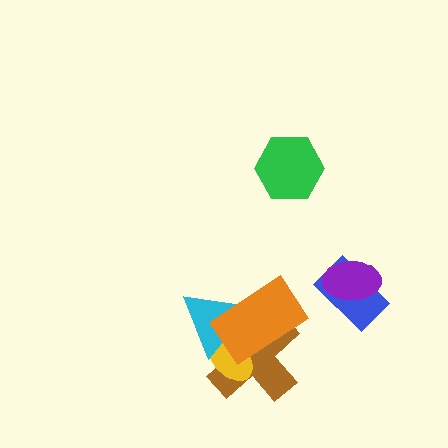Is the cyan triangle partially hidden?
Yes, it is partially covered by another shape.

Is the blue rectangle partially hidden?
Yes, it is partially covered by another shape.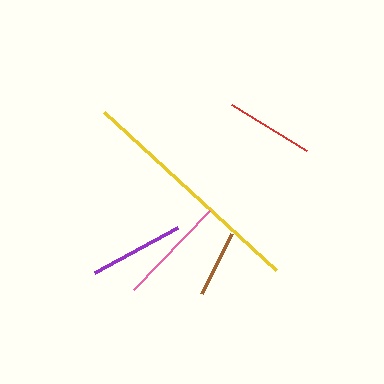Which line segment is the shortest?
The brown line is the shortest at approximately 67 pixels.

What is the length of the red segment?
The red segment is approximately 88 pixels long.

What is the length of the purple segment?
The purple segment is approximately 95 pixels long.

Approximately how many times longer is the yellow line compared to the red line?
The yellow line is approximately 2.7 times the length of the red line.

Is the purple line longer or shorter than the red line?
The purple line is longer than the red line.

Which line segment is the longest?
The yellow line is the longest at approximately 234 pixels.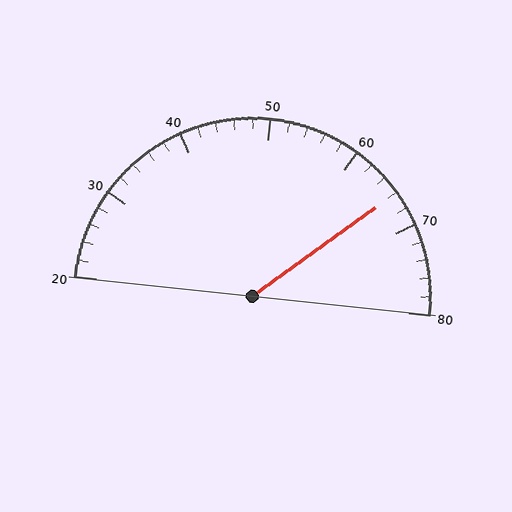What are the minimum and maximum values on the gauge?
The gauge ranges from 20 to 80.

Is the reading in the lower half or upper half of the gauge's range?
The reading is in the upper half of the range (20 to 80).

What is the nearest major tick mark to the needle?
The nearest major tick mark is 70.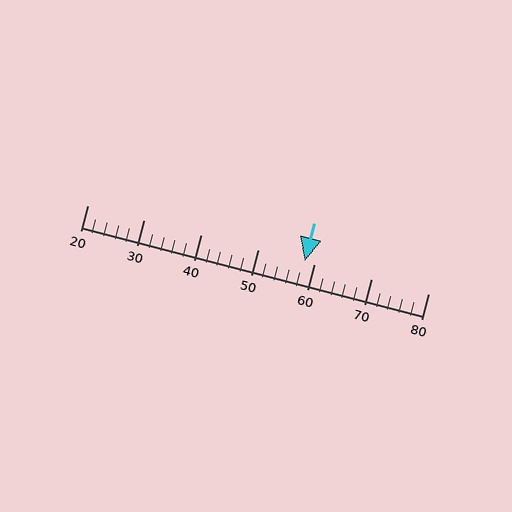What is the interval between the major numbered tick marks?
The major tick marks are spaced 10 units apart.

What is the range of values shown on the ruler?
The ruler shows values from 20 to 80.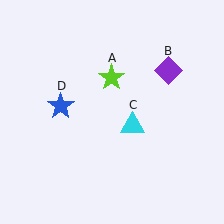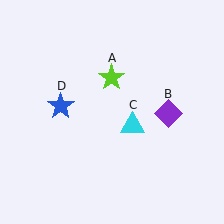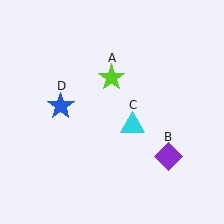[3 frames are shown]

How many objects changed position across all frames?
1 object changed position: purple diamond (object B).